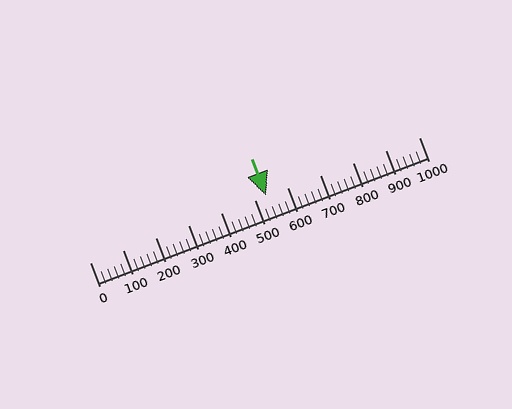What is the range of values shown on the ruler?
The ruler shows values from 0 to 1000.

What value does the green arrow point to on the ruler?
The green arrow points to approximately 536.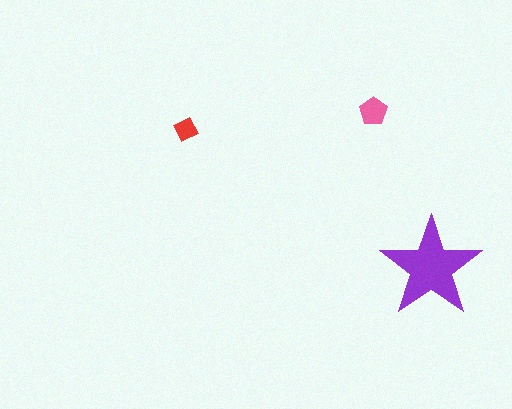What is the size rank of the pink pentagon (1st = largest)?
2nd.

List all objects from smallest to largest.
The red diamond, the pink pentagon, the purple star.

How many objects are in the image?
There are 3 objects in the image.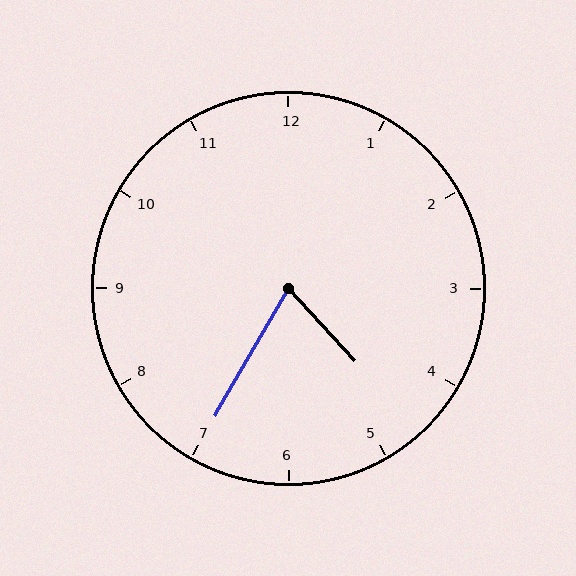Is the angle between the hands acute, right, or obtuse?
It is acute.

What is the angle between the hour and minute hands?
Approximately 72 degrees.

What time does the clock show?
4:35.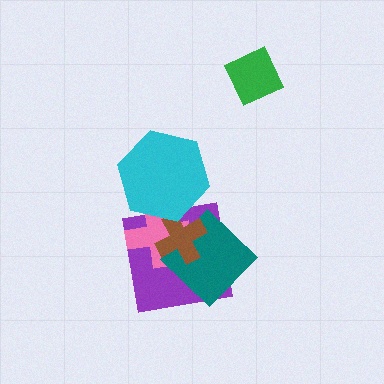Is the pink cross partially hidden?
Yes, it is partially covered by another shape.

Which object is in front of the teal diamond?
The brown cross is in front of the teal diamond.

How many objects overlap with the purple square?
4 objects overlap with the purple square.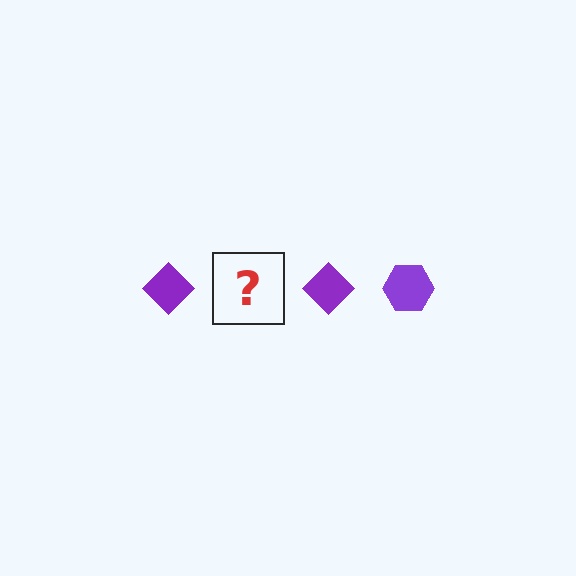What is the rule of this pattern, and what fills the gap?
The rule is that the pattern cycles through diamond, hexagon shapes in purple. The gap should be filled with a purple hexagon.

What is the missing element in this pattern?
The missing element is a purple hexagon.